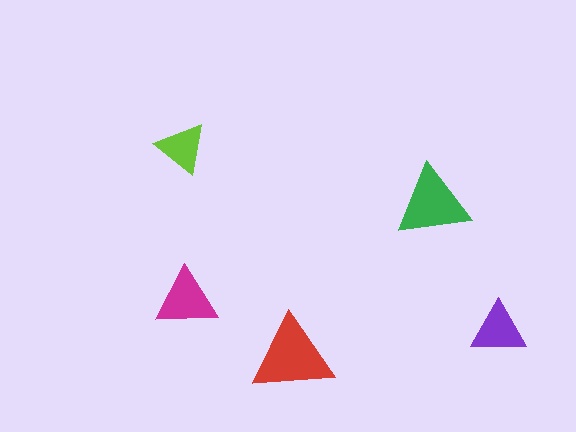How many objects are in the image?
There are 5 objects in the image.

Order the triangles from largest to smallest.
the red one, the green one, the magenta one, the purple one, the lime one.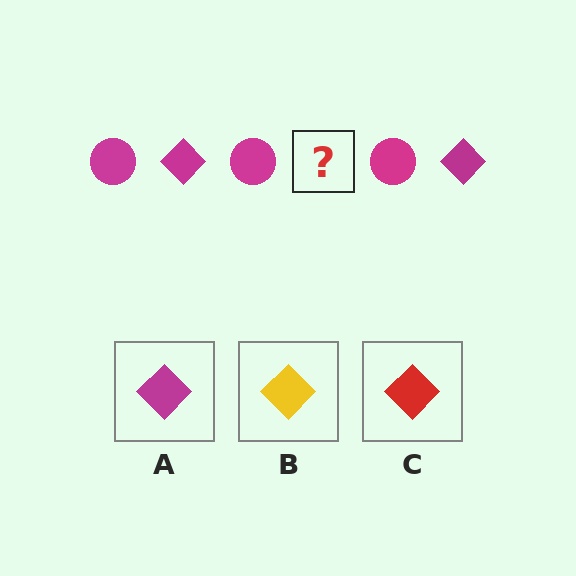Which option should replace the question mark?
Option A.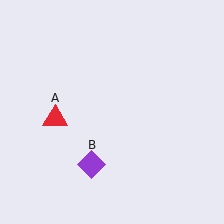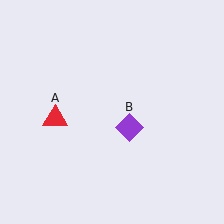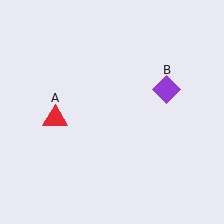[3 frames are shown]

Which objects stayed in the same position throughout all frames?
Red triangle (object A) remained stationary.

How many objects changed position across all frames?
1 object changed position: purple diamond (object B).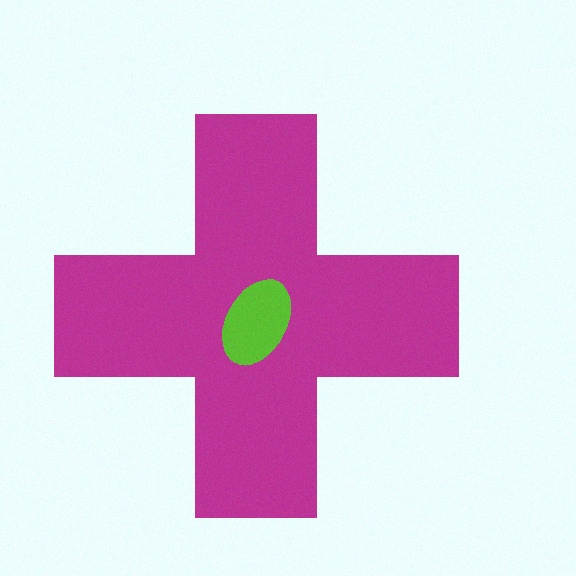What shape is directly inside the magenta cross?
The lime ellipse.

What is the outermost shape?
The magenta cross.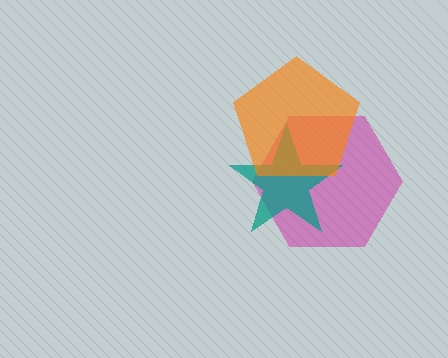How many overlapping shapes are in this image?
There are 3 overlapping shapes in the image.